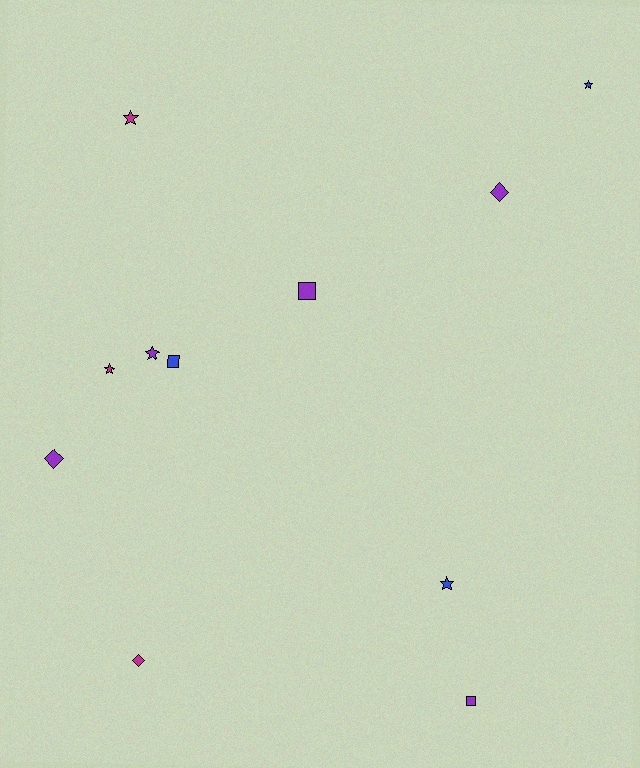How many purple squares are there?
There are 2 purple squares.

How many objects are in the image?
There are 11 objects.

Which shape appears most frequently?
Star, with 5 objects.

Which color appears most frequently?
Purple, with 5 objects.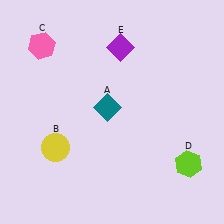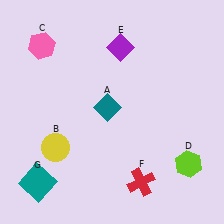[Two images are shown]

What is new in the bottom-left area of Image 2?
A teal square (G) was added in the bottom-left area of Image 2.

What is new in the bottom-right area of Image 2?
A red cross (F) was added in the bottom-right area of Image 2.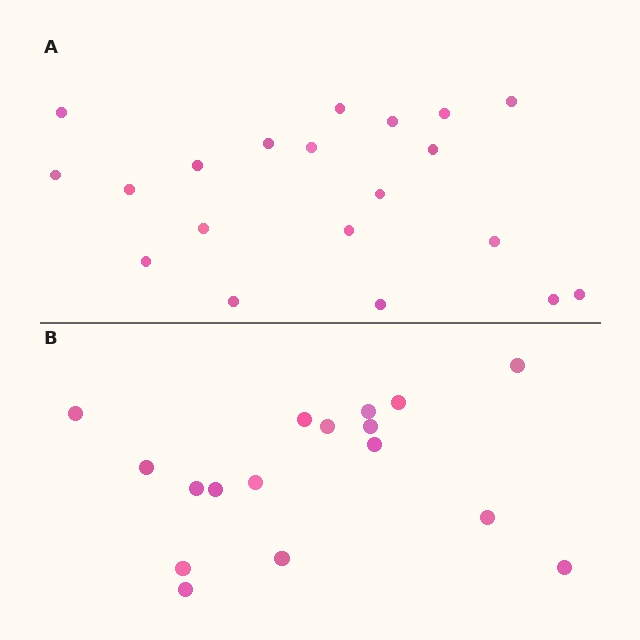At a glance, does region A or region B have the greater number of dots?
Region A (the top region) has more dots.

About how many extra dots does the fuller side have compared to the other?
Region A has just a few more — roughly 2 or 3 more dots than region B.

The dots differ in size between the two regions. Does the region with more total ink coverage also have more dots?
No. Region B has more total ink coverage because its dots are larger, but region A actually contains more individual dots. Total area can be misleading — the number of items is what matters here.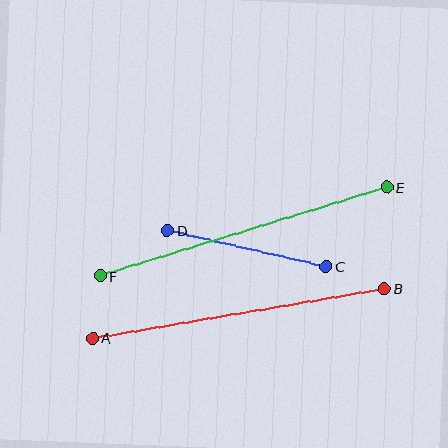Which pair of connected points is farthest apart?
Points E and F are farthest apart.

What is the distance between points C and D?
The distance is approximately 163 pixels.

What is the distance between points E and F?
The distance is approximately 300 pixels.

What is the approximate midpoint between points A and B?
The midpoint is at approximately (238, 314) pixels.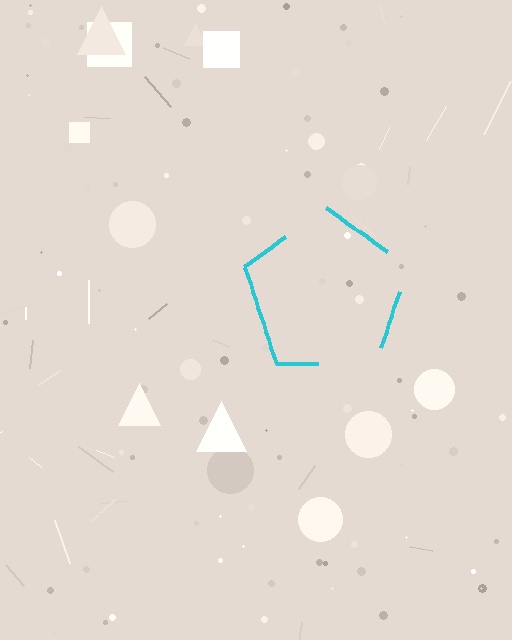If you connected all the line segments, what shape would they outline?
They would outline a pentagon.